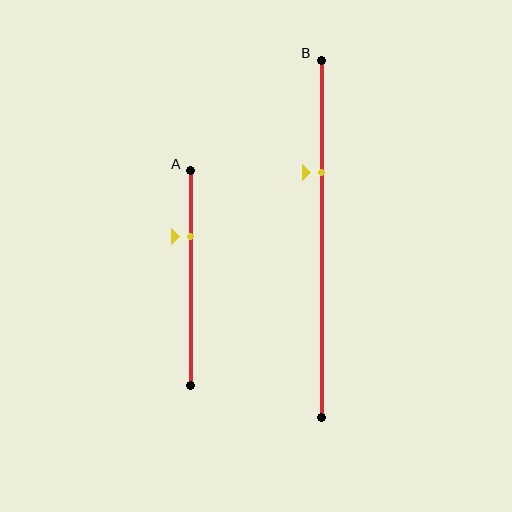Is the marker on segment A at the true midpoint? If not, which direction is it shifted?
No, the marker on segment A is shifted upward by about 19% of the segment length.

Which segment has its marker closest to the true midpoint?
Segment B has its marker closest to the true midpoint.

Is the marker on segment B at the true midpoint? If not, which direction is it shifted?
No, the marker on segment B is shifted upward by about 18% of the segment length.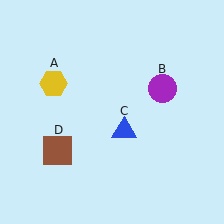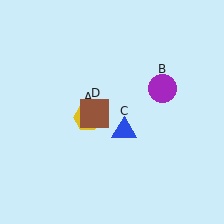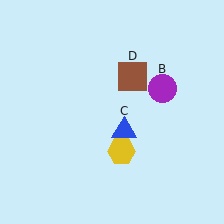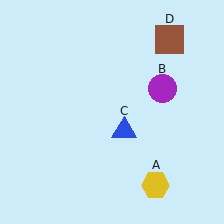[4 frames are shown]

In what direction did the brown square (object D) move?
The brown square (object D) moved up and to the right.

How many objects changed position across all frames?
2 objects changed position: yellow hexagon (object A), brown square (object D).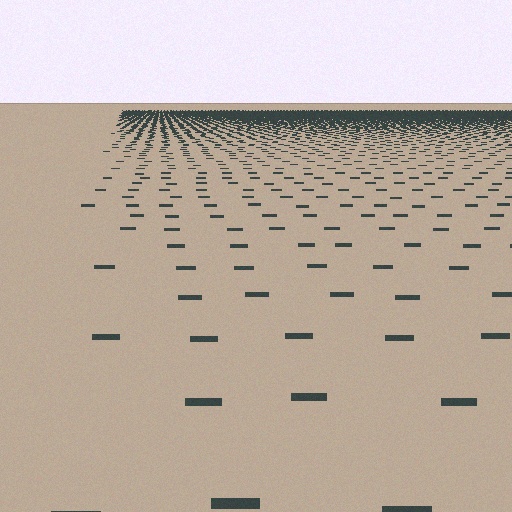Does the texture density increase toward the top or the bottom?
Density increases toward the top.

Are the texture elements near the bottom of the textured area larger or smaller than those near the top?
Larger. Near the bottom, elements are closer to the viewer and appear at a bigger on-screen size.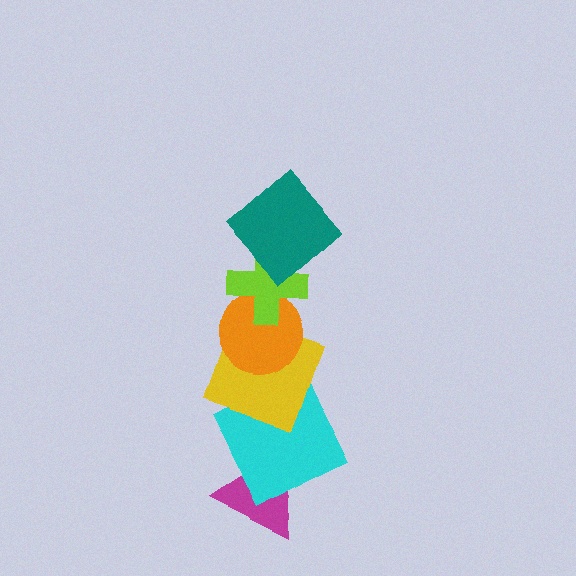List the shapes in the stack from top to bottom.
From top to bottom: the teal diamond, the lime cross, the orange circle, the yellow square, the cyan square, the magenta triangle.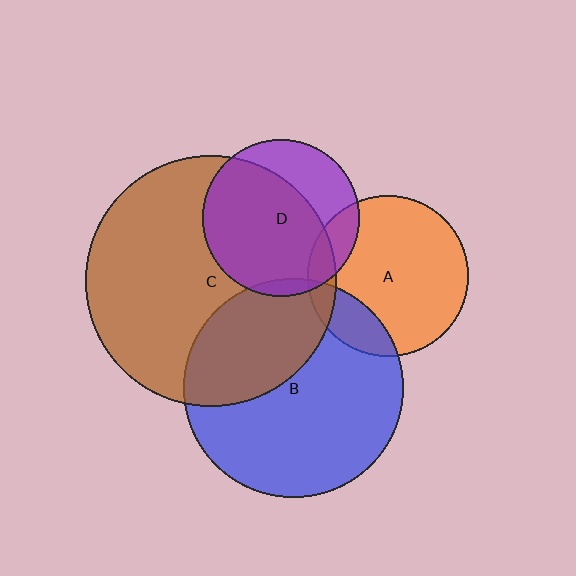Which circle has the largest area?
Circle C (brown).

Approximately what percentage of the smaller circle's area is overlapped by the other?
Approximately 5%.